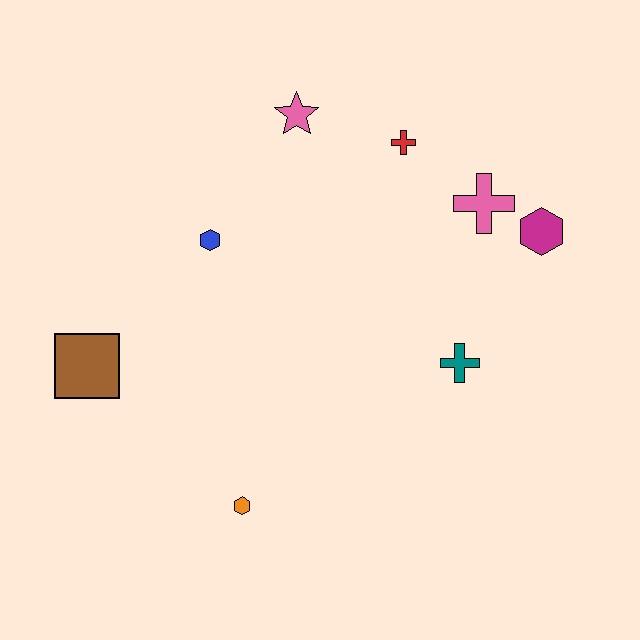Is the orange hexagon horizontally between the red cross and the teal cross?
No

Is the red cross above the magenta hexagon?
Yes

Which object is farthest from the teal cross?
The brown square is farthest from the teal cross.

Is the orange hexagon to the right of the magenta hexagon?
No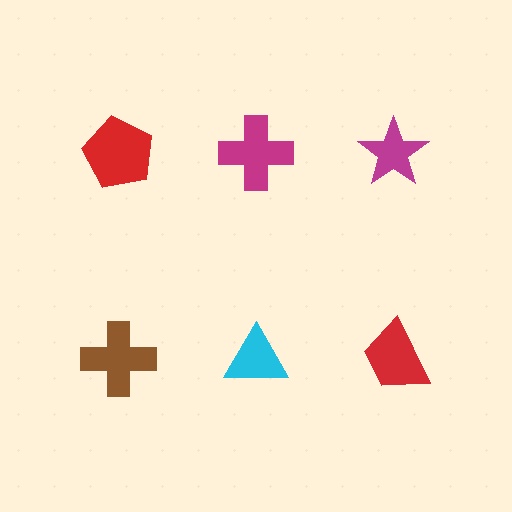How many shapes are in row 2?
3 shapes.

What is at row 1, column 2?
A magenta cross.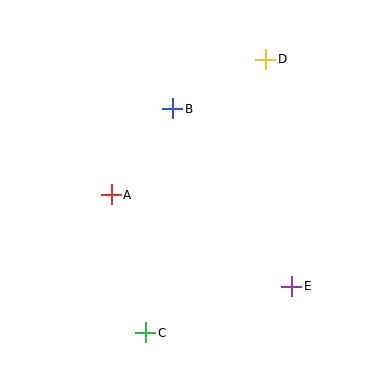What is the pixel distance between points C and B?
The distance between C and B is 226 pixels.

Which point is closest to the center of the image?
Point A at (111, 195) is closest to the center.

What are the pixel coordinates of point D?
Point D is at (266, 59).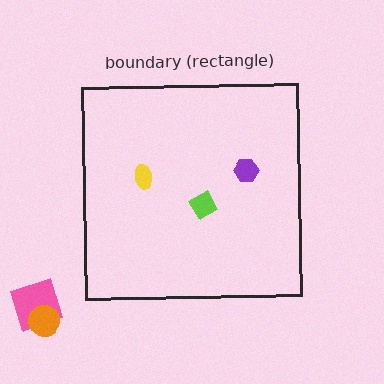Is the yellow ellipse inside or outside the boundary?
Inside.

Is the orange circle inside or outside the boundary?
Outside.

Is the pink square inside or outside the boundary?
Outside.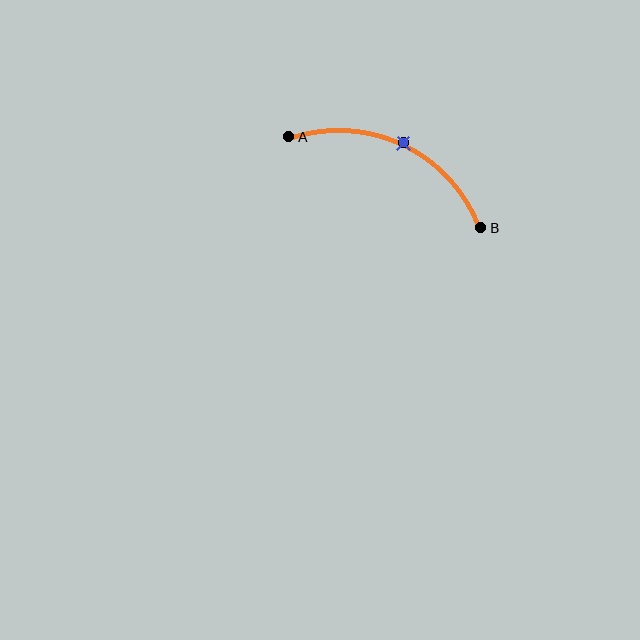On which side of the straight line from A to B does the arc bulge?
The arc bulges above the straight line connecting A and B.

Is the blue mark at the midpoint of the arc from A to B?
Yes. The blue mark lies on the arc at equal arc-length from both A and B — it is the arc midpoint.